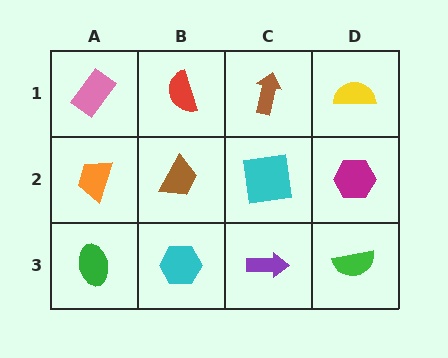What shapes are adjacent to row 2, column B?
A red semicircle (row 1, column B), a cyan hexagon (row 3, column B), an orange trapezoid (row 2, column A), a cyan square (row 2, column C).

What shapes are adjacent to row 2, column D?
A yellow semicircle (row 1, column D), a green semicircle (row 3, column D), a cyan square (row 2, column C).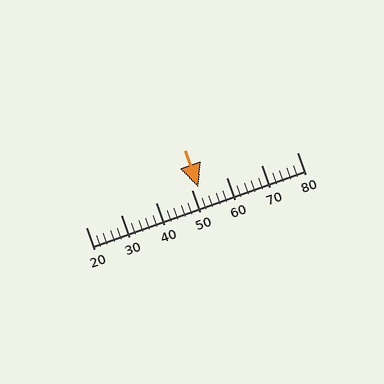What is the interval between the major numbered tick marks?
The major tick marks are spaced 10 units apart.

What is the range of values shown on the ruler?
The ruler shows values from 20 to 80.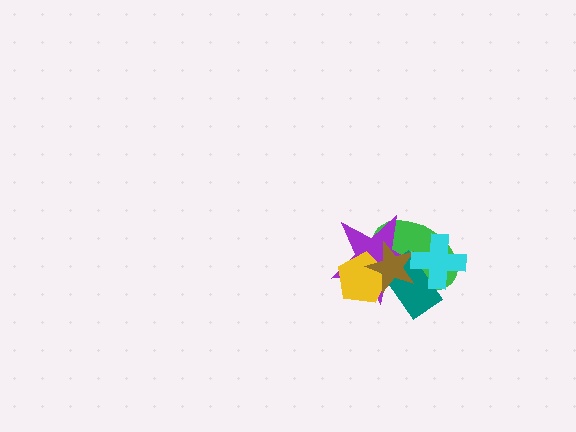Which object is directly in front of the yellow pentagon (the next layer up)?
The teal rectangle is directly in front of the yellow pentagon.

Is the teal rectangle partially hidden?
Yes, it is partially covered by another shape.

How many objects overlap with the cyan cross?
4 objects overlap with the cyan cross.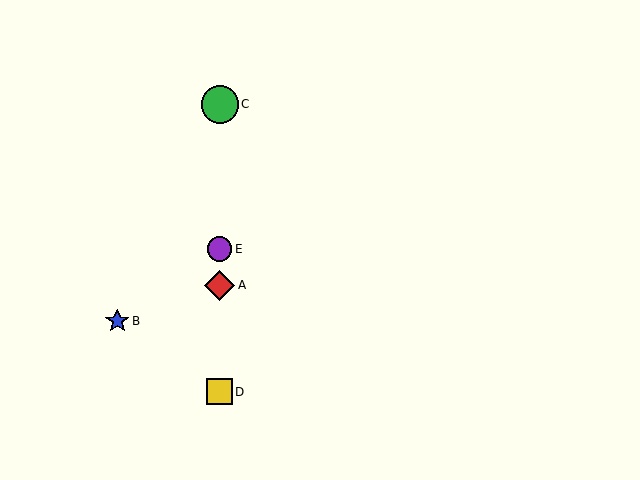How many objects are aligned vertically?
4 objects (A, C, D, E) are aligned vertically.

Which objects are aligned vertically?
Objects A, C, D, E are aligned vertically.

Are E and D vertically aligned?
Yes, both are at x≈220.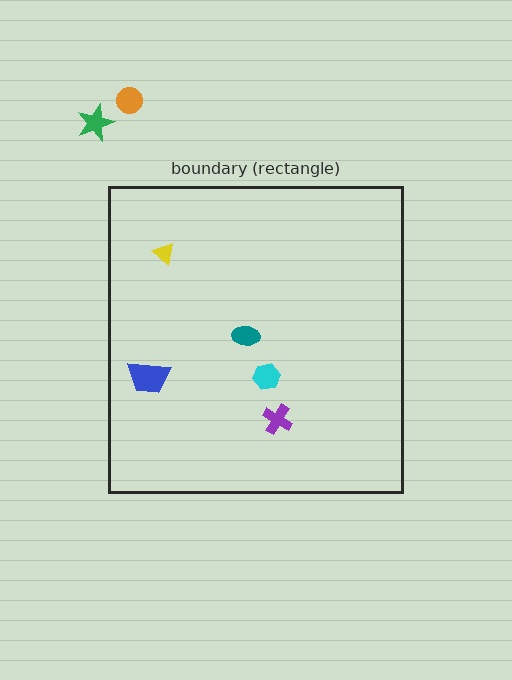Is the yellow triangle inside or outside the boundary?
Inside.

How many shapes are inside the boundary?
5 inside, 2 outside.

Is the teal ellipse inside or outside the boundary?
Inside.